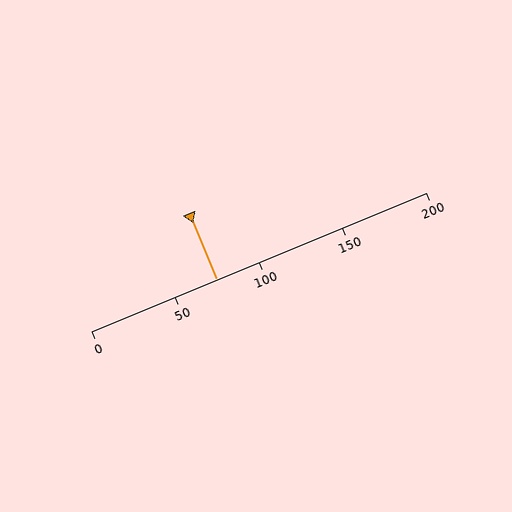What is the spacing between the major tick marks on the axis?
The major ticks are spaced 50 apart.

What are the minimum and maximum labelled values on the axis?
The axis runs from 0 to 200.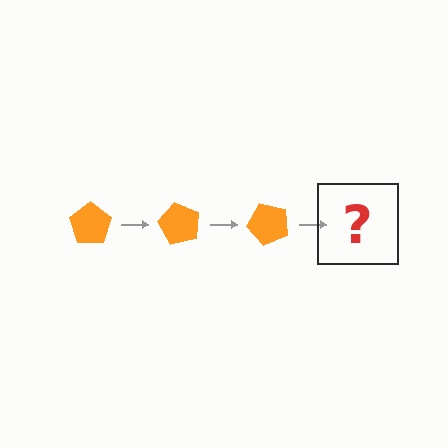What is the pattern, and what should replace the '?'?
The pattern is that the pentagon rotates 60 degrees each step. The '?' should be an orange pentagon rotated 180 degrees.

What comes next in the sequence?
The next element should be an orange pentagon rotated 180 degrees.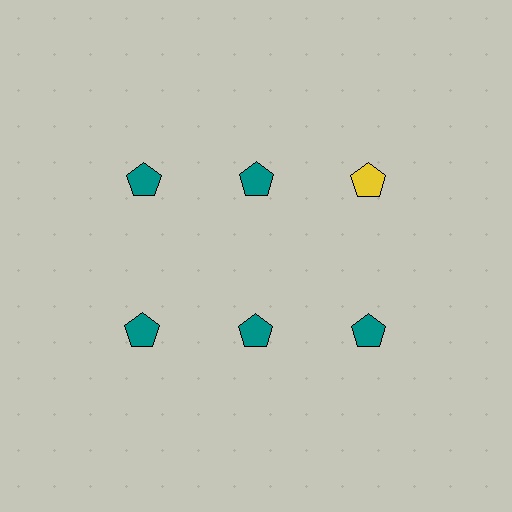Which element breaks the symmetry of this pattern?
The yellow pentagon in the top row, center column breaks the symmetry. All other shapes are teal pentagons.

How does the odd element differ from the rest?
It has a different color: yellow instead of teal.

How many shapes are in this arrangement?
There are 6 shapes arranged in a grid pattern.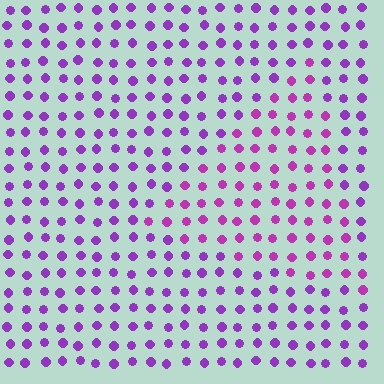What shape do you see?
I see a triangle.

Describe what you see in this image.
The image is filled with small purple elements in a uniform arrangement. A triangle-shaped region is visible where the elements are tinted to a slightly different hue, forming a subtle color boundary.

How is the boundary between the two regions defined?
The boundary is defined purely by a slight shift in hue (about 24 degrees). Spacing, size, and orientation are identical on both sides.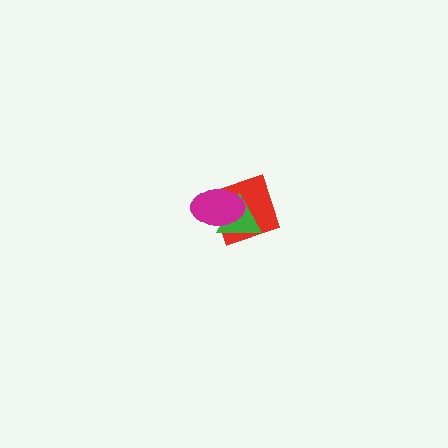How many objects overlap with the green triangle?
2 objects overlap with the green triangle.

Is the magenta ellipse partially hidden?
No, no other shape covers it.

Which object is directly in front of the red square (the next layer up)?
The green triangle is directly in front of the red square.